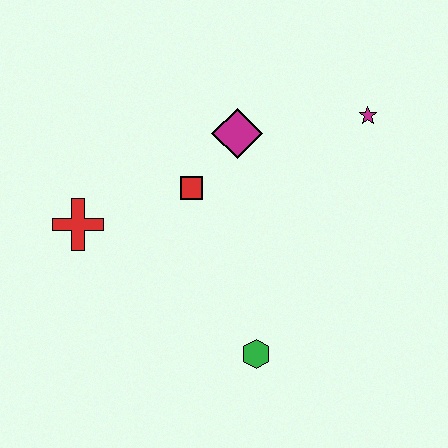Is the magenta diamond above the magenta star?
No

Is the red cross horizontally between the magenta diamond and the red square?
No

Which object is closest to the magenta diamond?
The red square is closest to the magenta diamond.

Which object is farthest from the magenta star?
The red cross is farthest from the magenta star.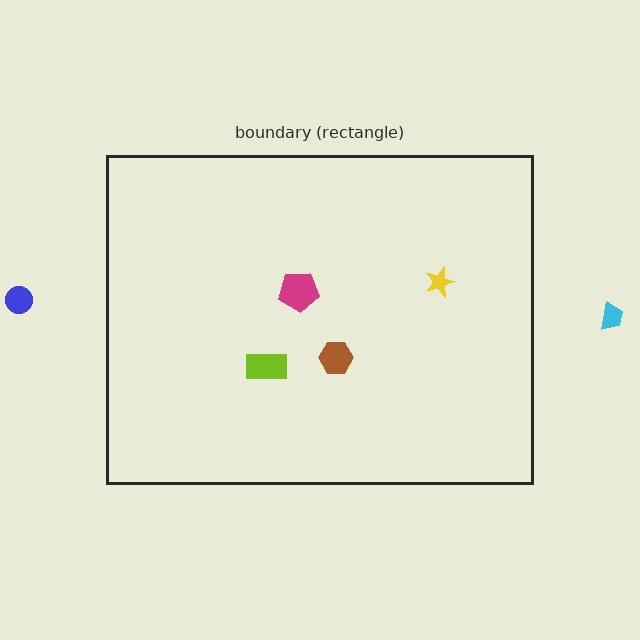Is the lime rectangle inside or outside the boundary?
Inside.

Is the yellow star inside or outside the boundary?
Inside.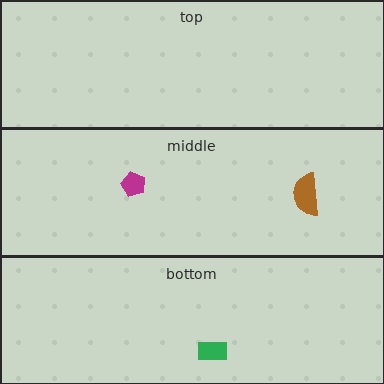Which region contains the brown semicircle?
The middle region.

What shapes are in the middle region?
The brown semicircle, the magenta pentagon.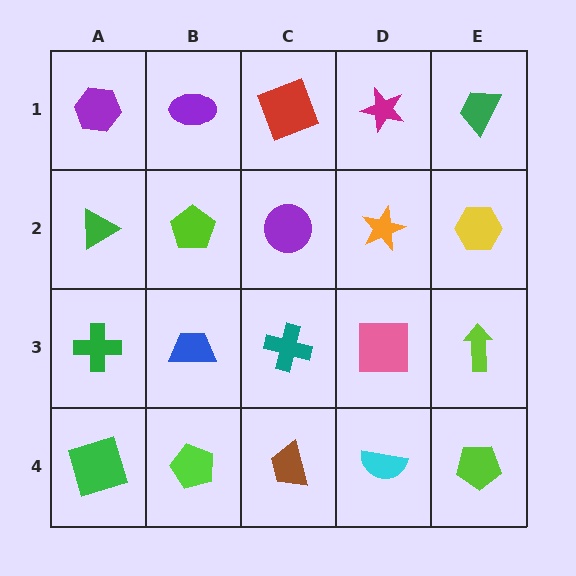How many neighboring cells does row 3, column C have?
4.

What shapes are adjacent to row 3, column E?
A yellow hexagon (row 2, column E), a lime pentagon (row 4, column E), a pink square (row 3, column D).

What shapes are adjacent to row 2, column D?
A magenta star (row 1, column D), a pink square (row 3, column D), a purple circle (row 2, column C), a yellow hexagon (row 2, column E).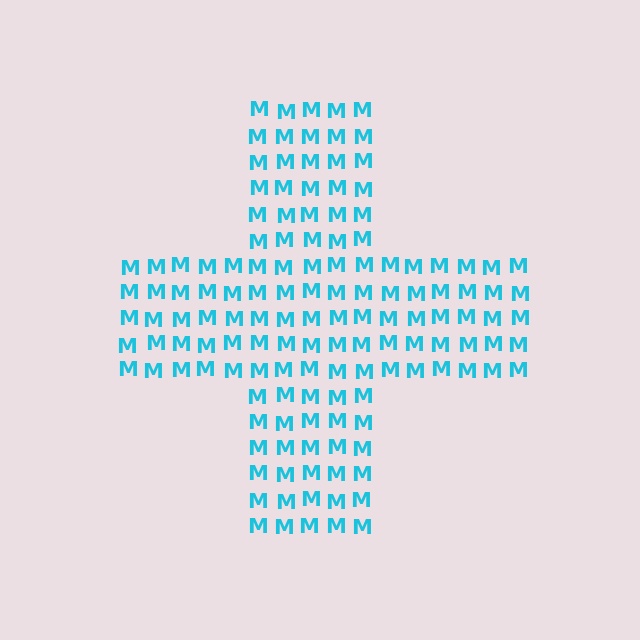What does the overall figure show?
The overall figure shows a cross.